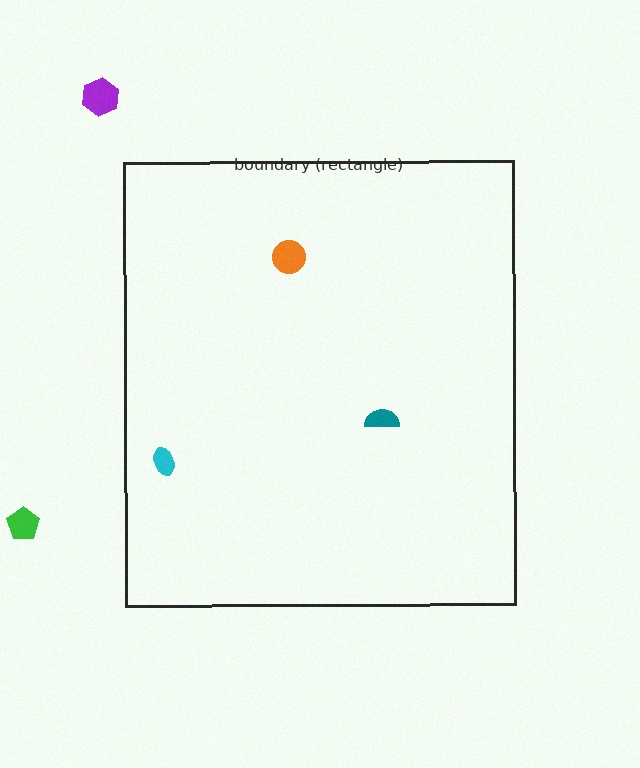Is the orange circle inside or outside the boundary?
Inside.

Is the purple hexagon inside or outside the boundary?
Outside.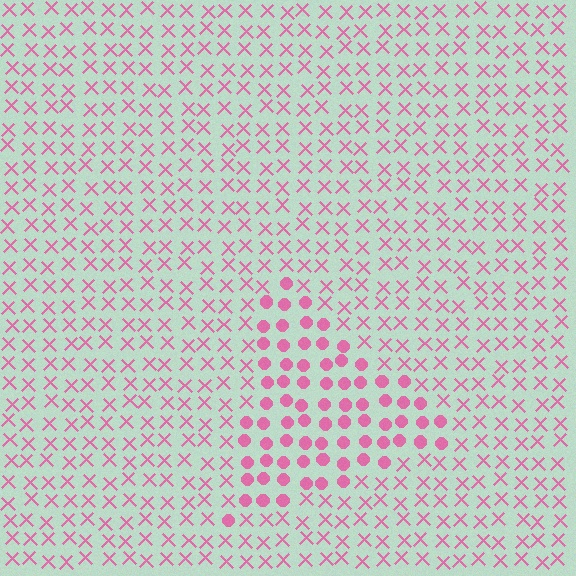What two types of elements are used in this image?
The image uses circles inside the triangle region and X marks outside it.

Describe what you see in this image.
The image is filled with small pink elements arranged in a uniform grid. A triangle-shaped region contains circles, while the surrounding area contains X marks. The boundary is defined purely by the change in element shape.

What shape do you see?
I see a triangle.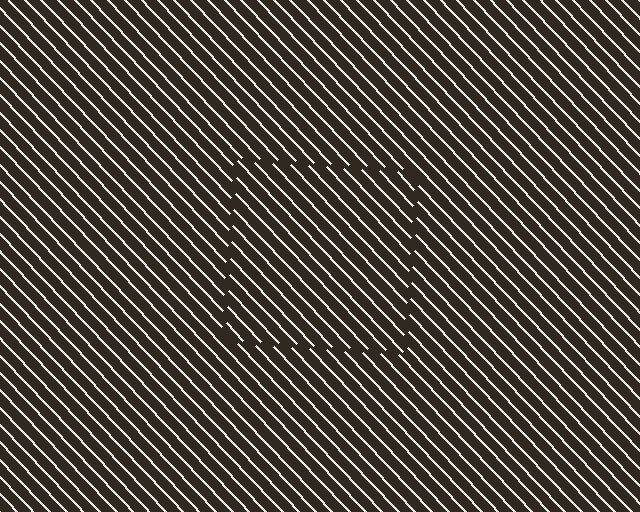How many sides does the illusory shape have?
4 sides — the line-ends trace a square.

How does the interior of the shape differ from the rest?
The interior of the shape contains the same grating, shifted by half a period — the contour is defined by the phase discontinuity where line-ends from the inner and outer gratings abut.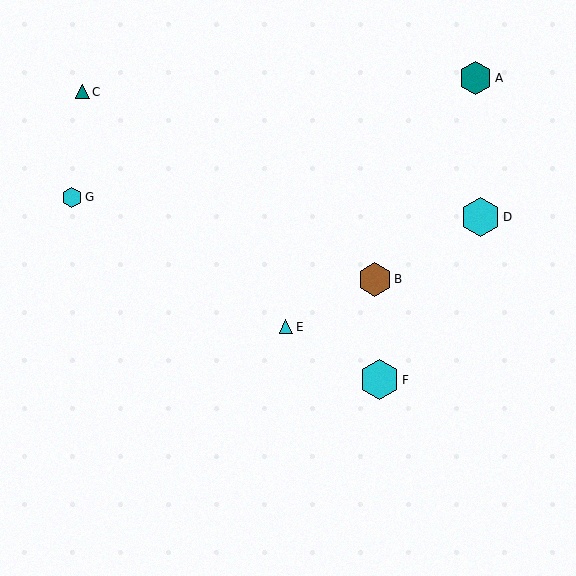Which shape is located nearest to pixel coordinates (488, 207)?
The cyan hexagon (labeled D) at (480, 217) is nearest to that location.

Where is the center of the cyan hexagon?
The center of the cyan hexagon is at (380, 380).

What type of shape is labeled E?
Shape E is a cyan triangle.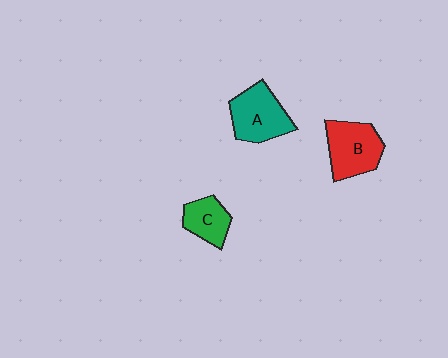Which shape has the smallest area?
Shape C (green).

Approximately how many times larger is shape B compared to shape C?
Approximately 1.5 times.